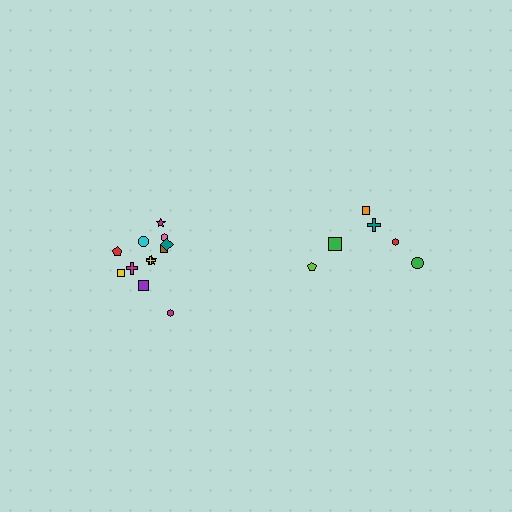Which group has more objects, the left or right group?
The left group.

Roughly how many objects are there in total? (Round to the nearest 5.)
Roughly 20 objects in total.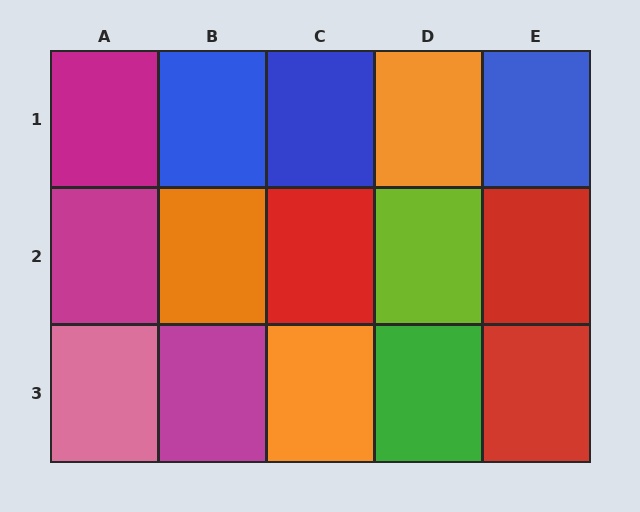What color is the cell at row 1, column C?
Blue.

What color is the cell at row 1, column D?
Orange.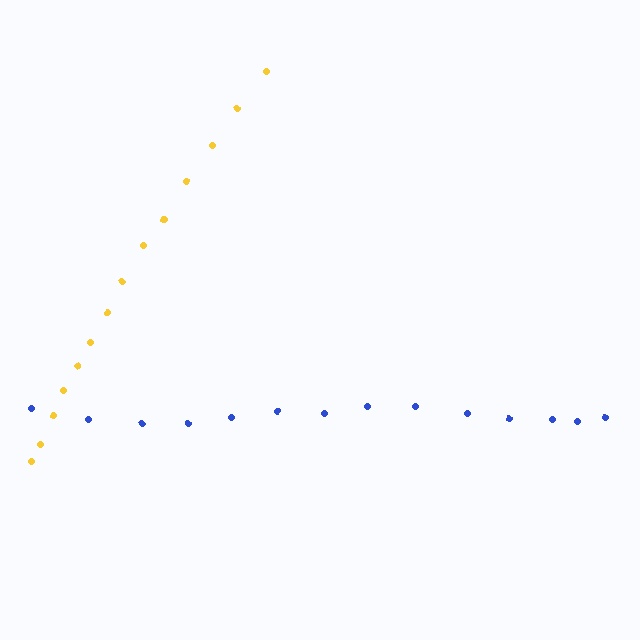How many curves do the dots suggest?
There are 2 distinct paths.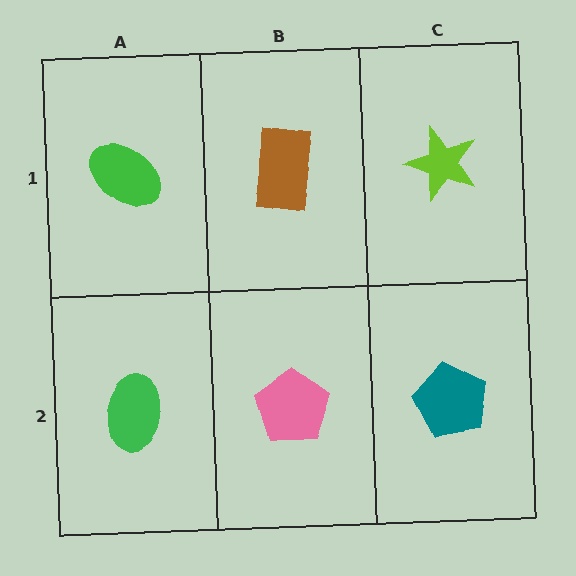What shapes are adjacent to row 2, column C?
A lime star (row 1, column C), a pink pentagon (row 2, column B).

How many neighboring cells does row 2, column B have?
3.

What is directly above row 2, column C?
A lime star.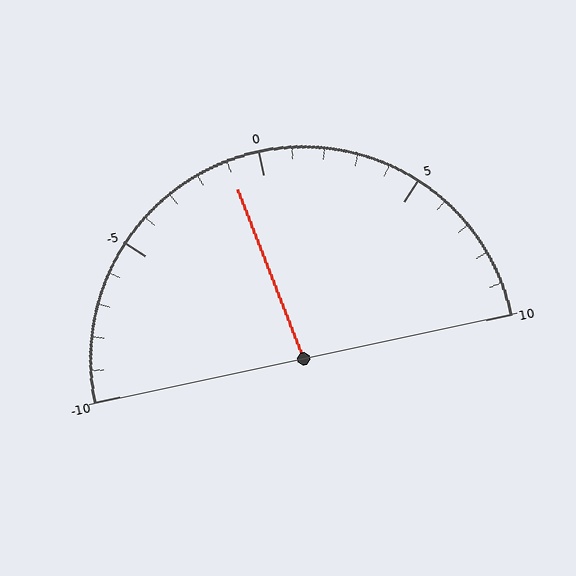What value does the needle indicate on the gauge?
The needle indicates approximately -1.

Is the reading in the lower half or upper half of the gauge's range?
The reading is in the lower half of the range (-10 to 10).